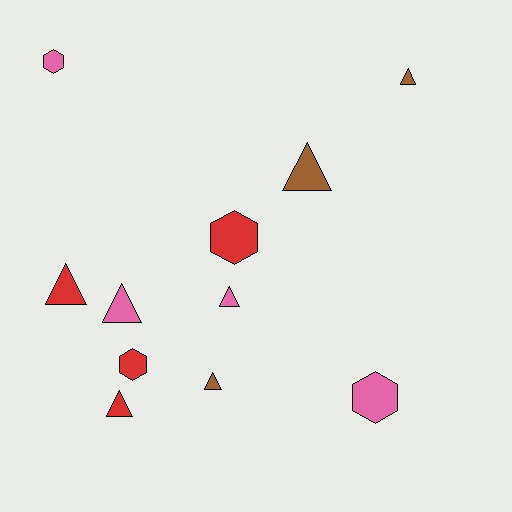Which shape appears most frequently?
Triangle, with 7 objects.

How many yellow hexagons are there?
There are no yellow hexagons.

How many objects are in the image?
There are 11 objects.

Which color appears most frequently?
Pink, with 4 objects.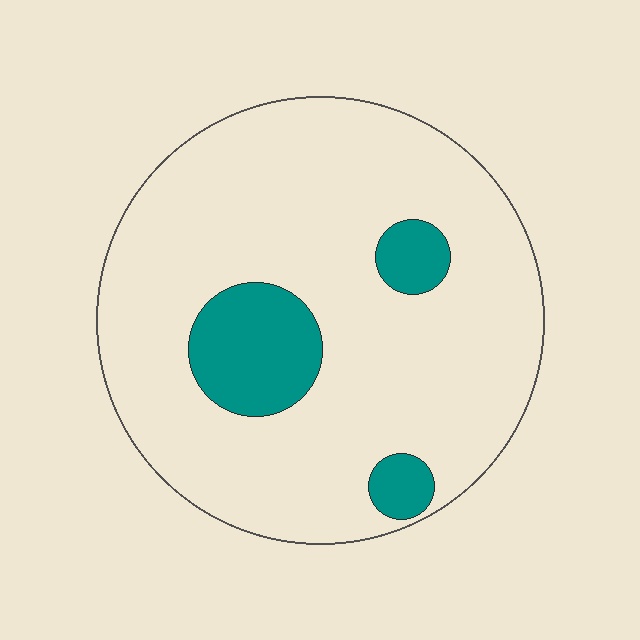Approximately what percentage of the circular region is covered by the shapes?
Approximately 15%.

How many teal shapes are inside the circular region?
3.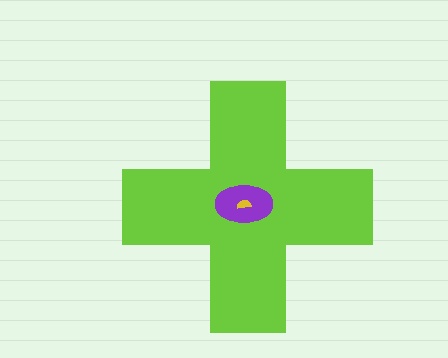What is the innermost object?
The yellow semicircle.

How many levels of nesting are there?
3.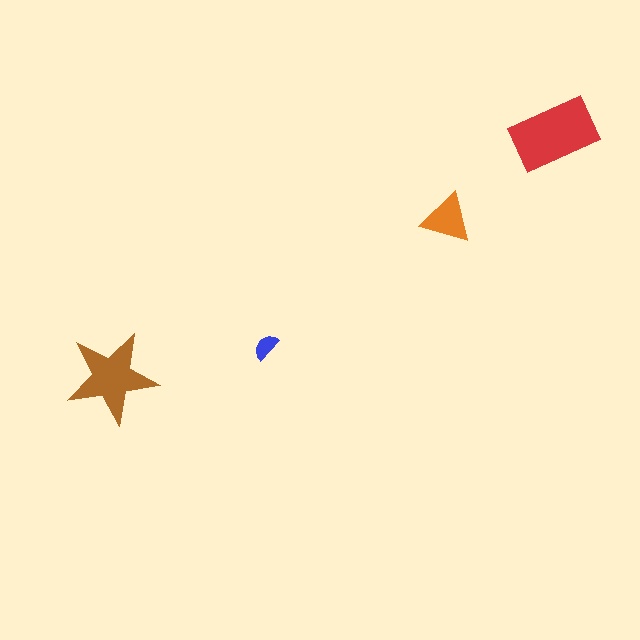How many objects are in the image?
There are 4 objects in the image.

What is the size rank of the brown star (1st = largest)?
2nd.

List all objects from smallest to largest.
The blue semicircle, the orange triangle, the brown star, the red rectangle.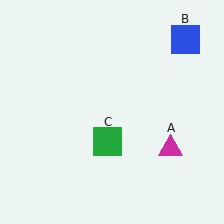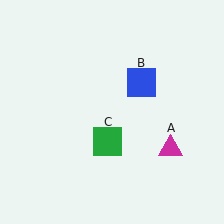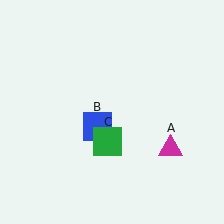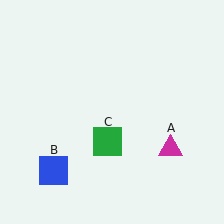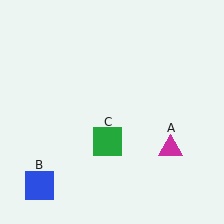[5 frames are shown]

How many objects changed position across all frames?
1 object changed position: blue square (object B).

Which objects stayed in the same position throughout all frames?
Magenta triangle (object A) and green square (object C) remained stationary.